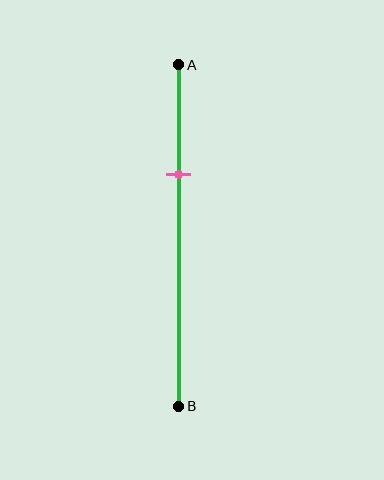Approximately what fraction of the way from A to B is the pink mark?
The pink mark is approximately 30% of the way from A to B.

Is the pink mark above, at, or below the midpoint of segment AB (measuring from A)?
The pink mark is above the midpoint of segment AB.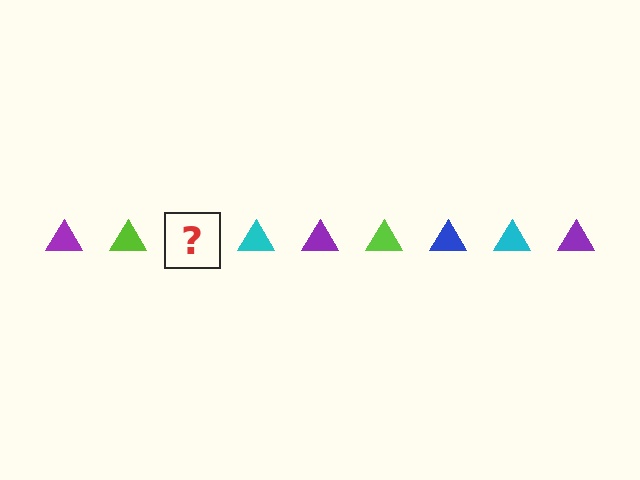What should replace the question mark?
The question mark should be replaced with a blue triangle.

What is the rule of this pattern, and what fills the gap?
The rule is that the pattern cycles through purple, lime, blue, cyan triangles. The gap should be filled with a blue triangle.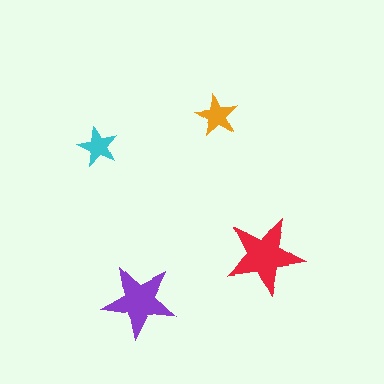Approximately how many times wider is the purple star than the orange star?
About 1.5 times wider.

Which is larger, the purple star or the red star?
The red one.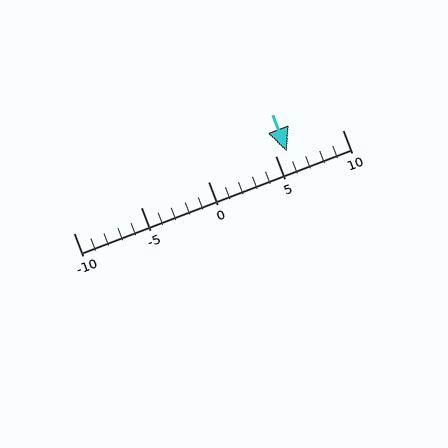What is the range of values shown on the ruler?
The ruler shows values from -10 to 10.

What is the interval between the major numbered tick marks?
The major tick marks are spaced 5 units apart.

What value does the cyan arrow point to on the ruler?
The cyan arrow points to approximately 6.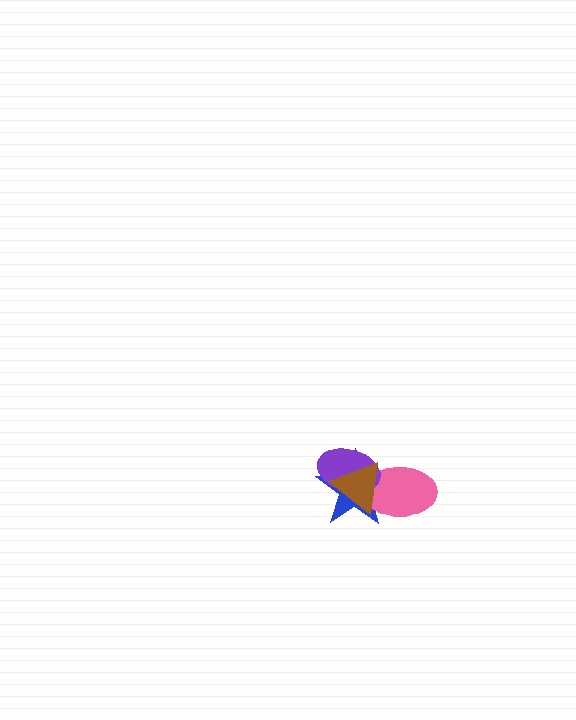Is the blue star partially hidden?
Yes, it is partially covered by another shape.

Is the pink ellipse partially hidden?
Yes, it is partially covered by another shape.